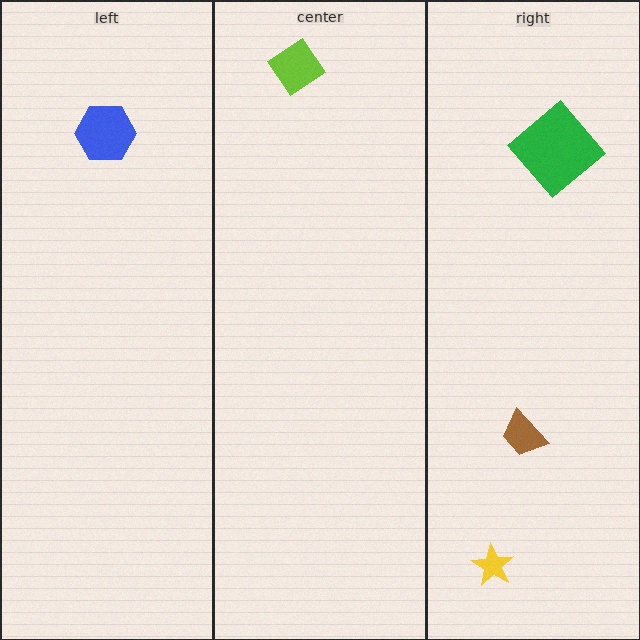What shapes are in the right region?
The yellow star, the brown trapezoid, the green diamond.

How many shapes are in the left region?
1.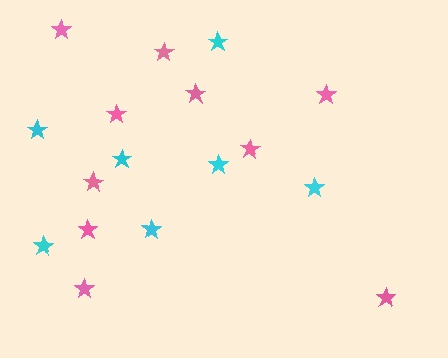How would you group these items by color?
There are 2 groups: one group of cyan stars (7) and one group of pink stars (10).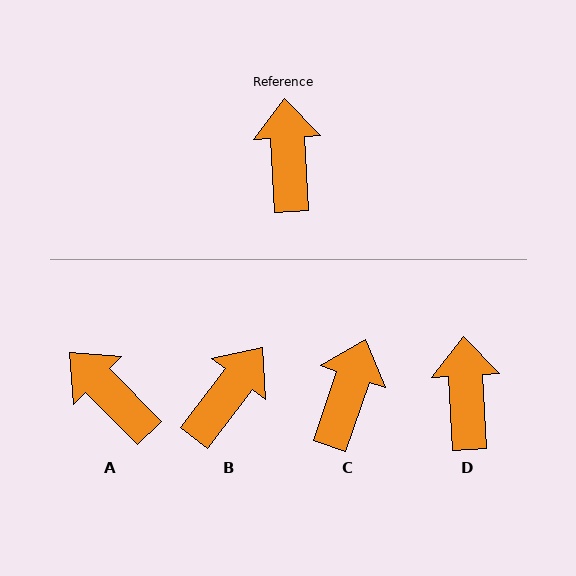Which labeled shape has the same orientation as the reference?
D.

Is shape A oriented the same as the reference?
No, it is off by about 41 degrees.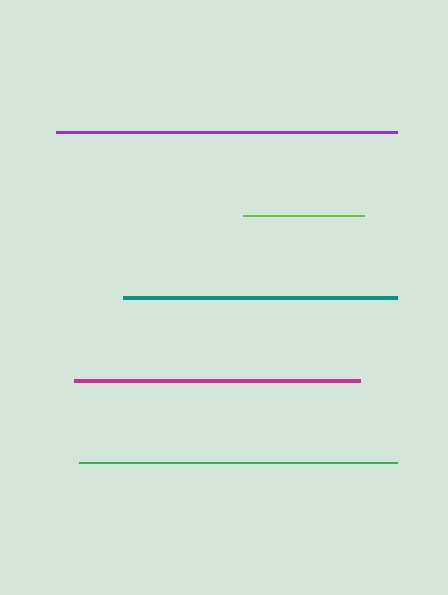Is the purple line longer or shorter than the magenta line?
The purple line is longer than the magenta line.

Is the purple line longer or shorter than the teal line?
The purple line is longer than the teal line.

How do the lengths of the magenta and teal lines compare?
The magenta and teal lines are approximately the same length.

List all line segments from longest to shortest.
From longest to shortest: purple, green, magenta, teal, lime.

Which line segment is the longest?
The purple line is the longest at approximately 341 pixels.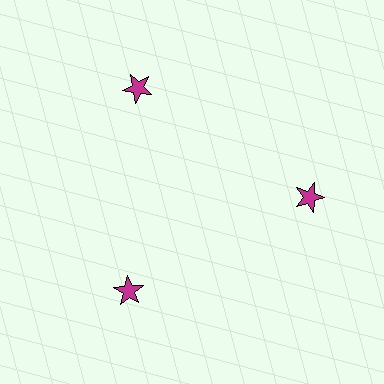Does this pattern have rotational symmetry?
Yes, this pattern has 3-fold rotational symmetry. It looks the same after rotating 120 degrees around the center.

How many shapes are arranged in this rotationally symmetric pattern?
There are 3 shapes, arranged in 3 groups of 1.